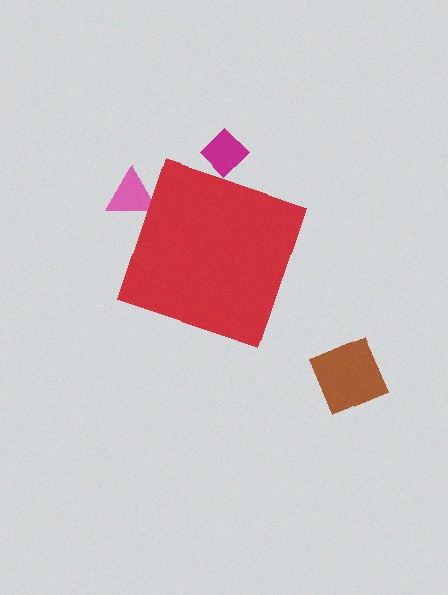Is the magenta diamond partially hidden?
Yes, the magenta diamond is partially hidden behind the red diamond.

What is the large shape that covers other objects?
A red diamond.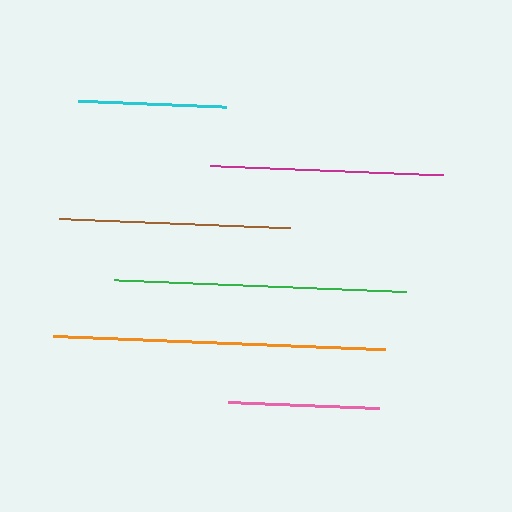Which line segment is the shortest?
The cyan line is the shortest at approximately 147 pixels.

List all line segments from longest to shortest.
From longest to shortest: orange, green, magenta, brown, pink, cyan.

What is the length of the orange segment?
The orange segment is approximately 333 pixels long.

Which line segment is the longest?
The orange line is the longest at approximately 333 pixels.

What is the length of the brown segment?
The brown segment is approximately 232 pixels long.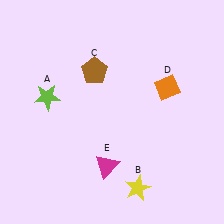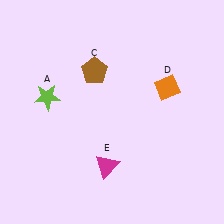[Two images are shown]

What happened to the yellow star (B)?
The yellow star (B) was removed in Image 2. It was in the bottom-right area of Image 1.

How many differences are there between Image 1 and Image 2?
There is 1 difference between the two images.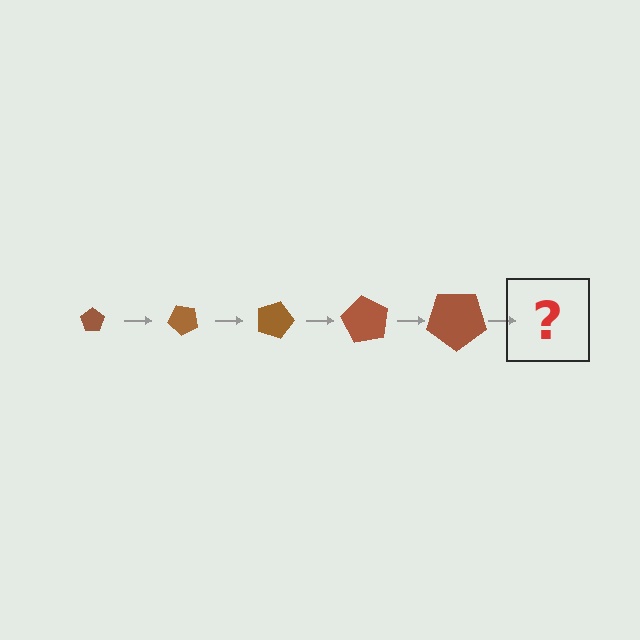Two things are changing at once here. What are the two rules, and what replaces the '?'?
The two rules are that the pentagon grows larger each step and it rotates 45 degrees each step. The '?' should be a pentagon, larger than the previous one and rotated 225 degrees from the start.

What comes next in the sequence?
The next element should be a pentagon, larger than the previous one and rotated 225 degrees from the start.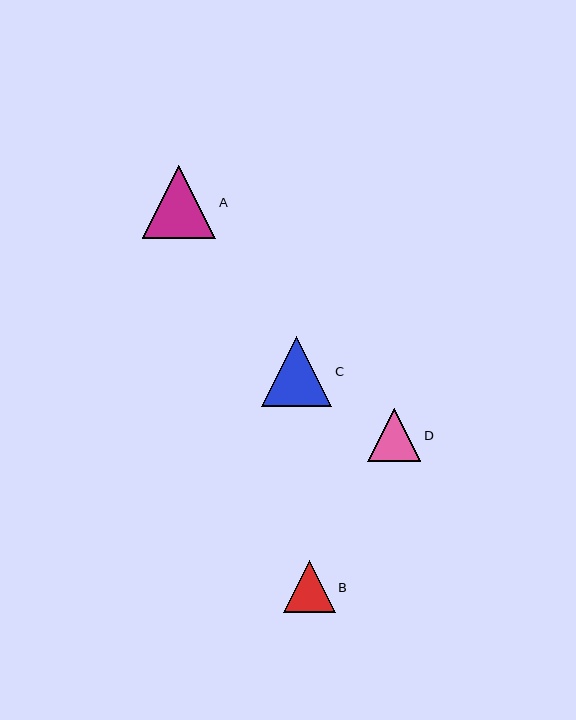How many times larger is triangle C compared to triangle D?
Triangle C is approximately 1.3 times the size of triangle D.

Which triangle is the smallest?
Triangle B is the smallest with a size of approximately 52 pixels.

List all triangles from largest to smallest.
From largest to smallest: A, C, D, B.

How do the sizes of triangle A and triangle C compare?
Triangle A and triangle C are approximately the same size.